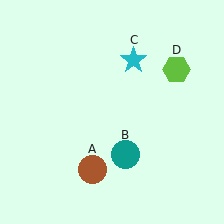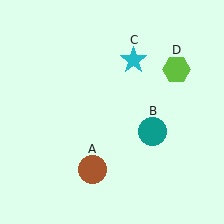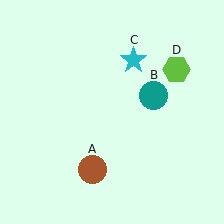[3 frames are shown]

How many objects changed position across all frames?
1 object changed position: teal circle (object B).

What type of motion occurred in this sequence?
The teal circle (object B) rotated counterclockwise around the center of the scene.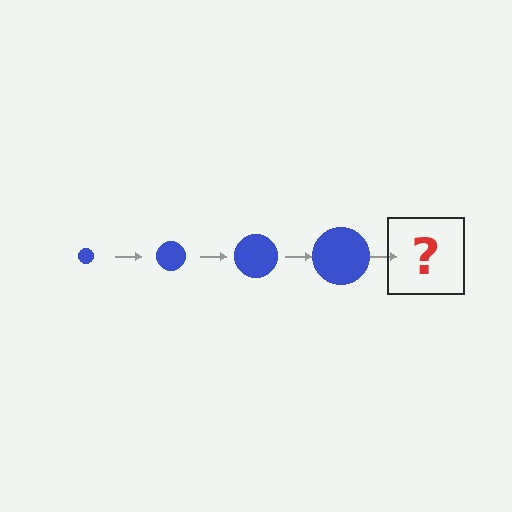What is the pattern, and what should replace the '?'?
The pattern is that the circle gets progressively larger each step. The '?' should be a blue circle, larger than the previous one.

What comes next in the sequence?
The next element should be a blue circle, larger than the previous one.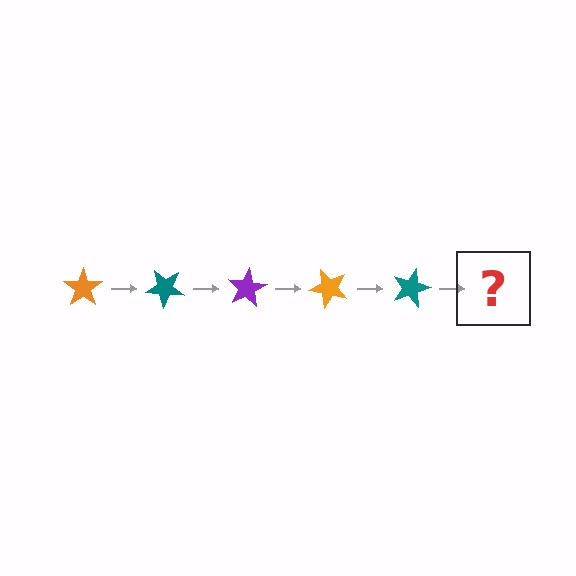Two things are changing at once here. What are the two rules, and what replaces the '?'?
The two rules are that it rotates 40 degrees each step and the color cycles through orange, teal, and purple. The '?' should be a purple star, rotated 200 degrees from the start.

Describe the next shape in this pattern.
It should be a purple star, rotated 200 degrees from the start.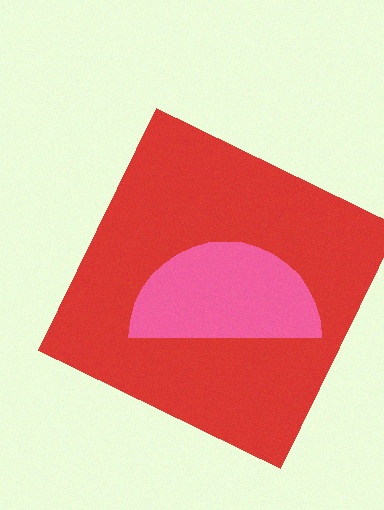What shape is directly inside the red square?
The pink semicircle.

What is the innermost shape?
The pink semicircle.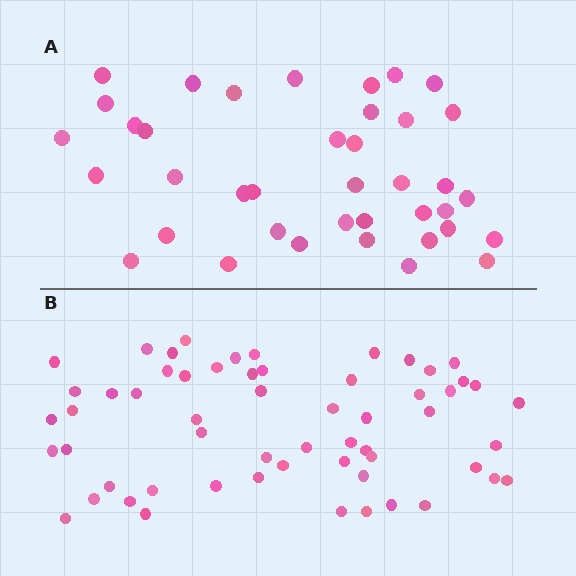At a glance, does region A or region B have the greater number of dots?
Region B (the bottom region) has more dots.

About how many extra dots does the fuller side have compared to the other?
Region B has approximately 20 more dots than region A.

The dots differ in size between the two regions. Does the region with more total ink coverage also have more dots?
No. Region A has more total ink coverage because its dots are larger, but region B actually contains more individual dots. Total area can be misleading — the number of items is what matters here.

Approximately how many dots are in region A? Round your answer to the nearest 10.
About 40 dots. (The exact count is 39, which rounds to 40.)